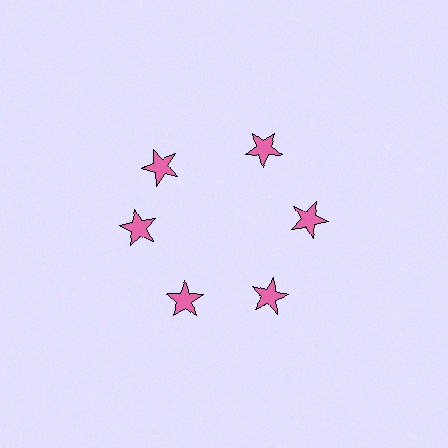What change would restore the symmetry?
The symmetry would be restored by rotating it back into even spacing with its neighbors so that all 6 stars sit at equal angles and equal distance from the center.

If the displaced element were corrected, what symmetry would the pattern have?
It would have 6-fold rotational symmetry — the pattern would map onto itself every 60 degrees.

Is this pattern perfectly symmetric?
No. The 6 pink stars are arranged in a ring, but one element near the 11 o'clock position is rotated out of alignment along the ring, breaking the 6-fold rotational symmetry.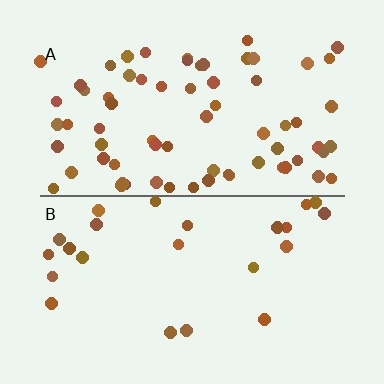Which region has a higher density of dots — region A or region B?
A (the top).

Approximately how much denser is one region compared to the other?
Approximately 2.9× — region A over region B.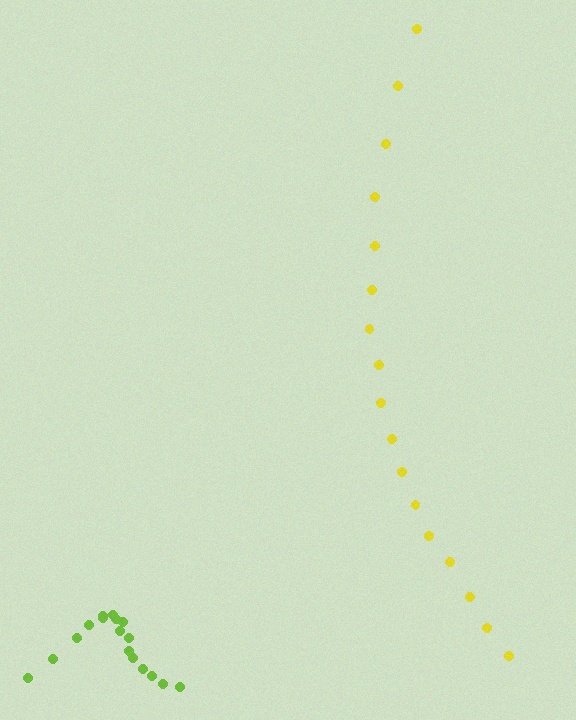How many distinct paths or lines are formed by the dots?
There are 2 distinct paths.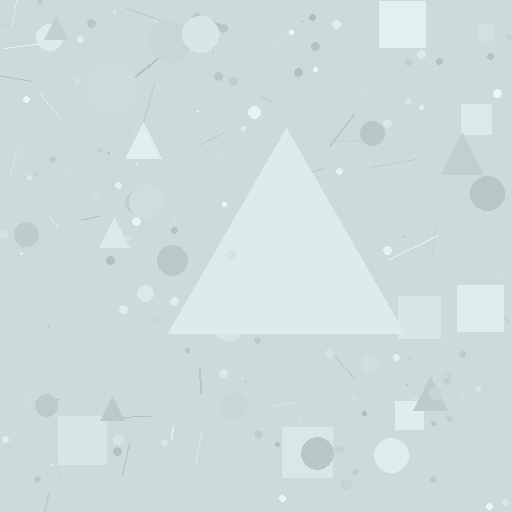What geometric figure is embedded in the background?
A triangle is embedded in the background.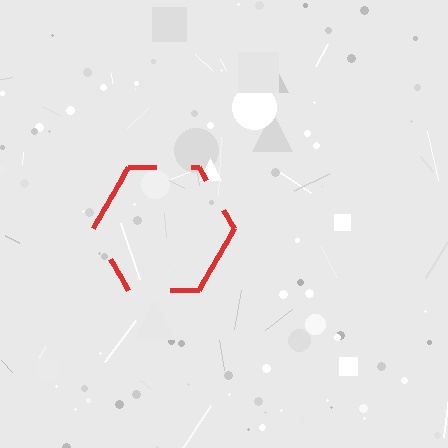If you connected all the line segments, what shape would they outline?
They would outline a hexagon.